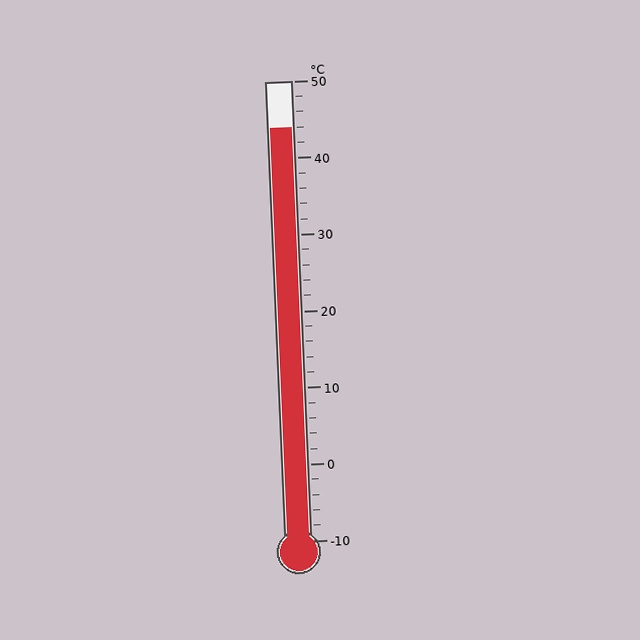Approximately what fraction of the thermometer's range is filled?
The thermometer is filled to approximately 90% of its range.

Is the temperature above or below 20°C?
The temperature is above 20°C.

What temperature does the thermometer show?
The thermometer shows approximately 44°C.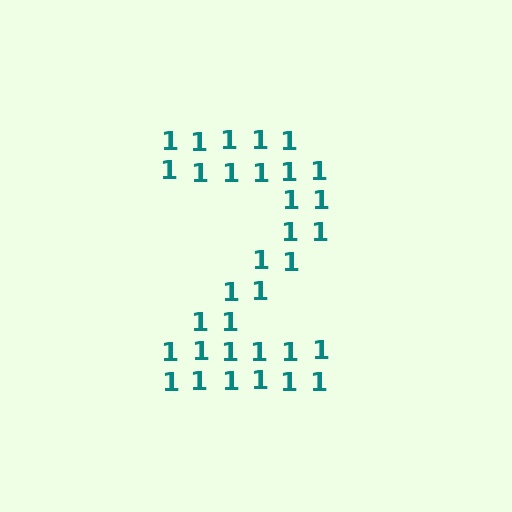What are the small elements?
The small elements are digit 1's.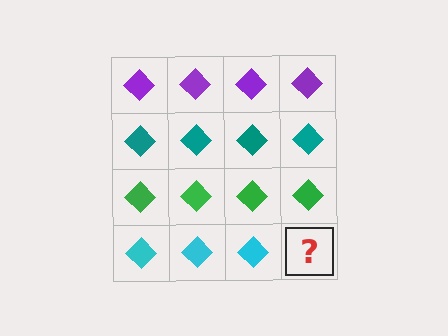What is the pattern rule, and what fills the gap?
The rule is that each row has a consistent color. The gap should be filled with a cyan diamond.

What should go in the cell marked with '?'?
The missing cell should contain a cyan diamond.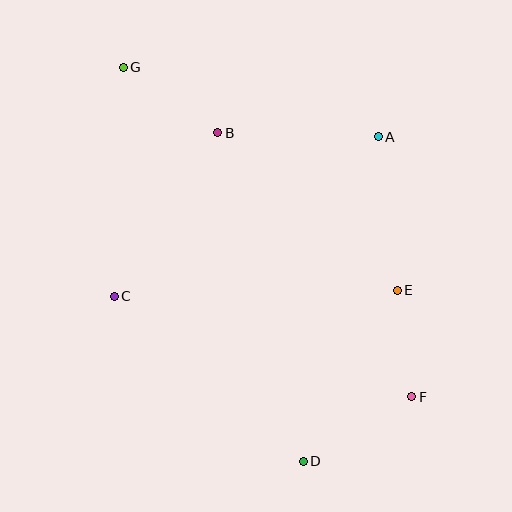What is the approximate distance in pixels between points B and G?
The distance between B and G is approximately 115 pixels.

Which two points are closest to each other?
Points E and F are closest to each other.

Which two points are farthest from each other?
Points F and G are farthest from each other.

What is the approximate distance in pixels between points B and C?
The distance between B and C is approximately 194 pixels.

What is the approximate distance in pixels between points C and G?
The distance between C and G is approximately 229 pixels.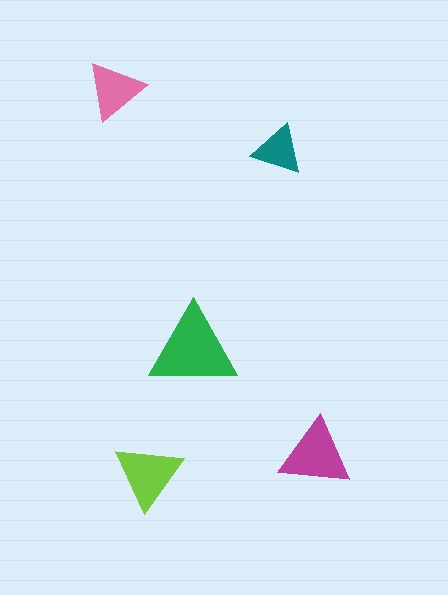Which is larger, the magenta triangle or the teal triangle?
The magenta one.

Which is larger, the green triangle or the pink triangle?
The green one.